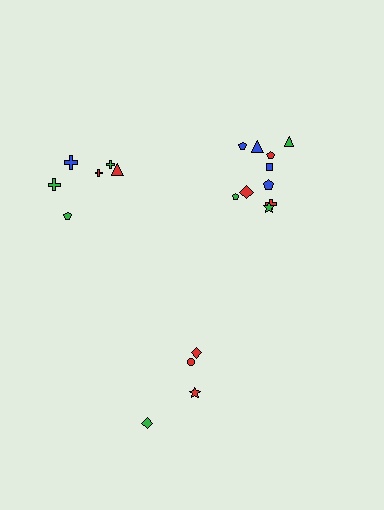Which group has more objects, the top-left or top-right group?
The top-right group.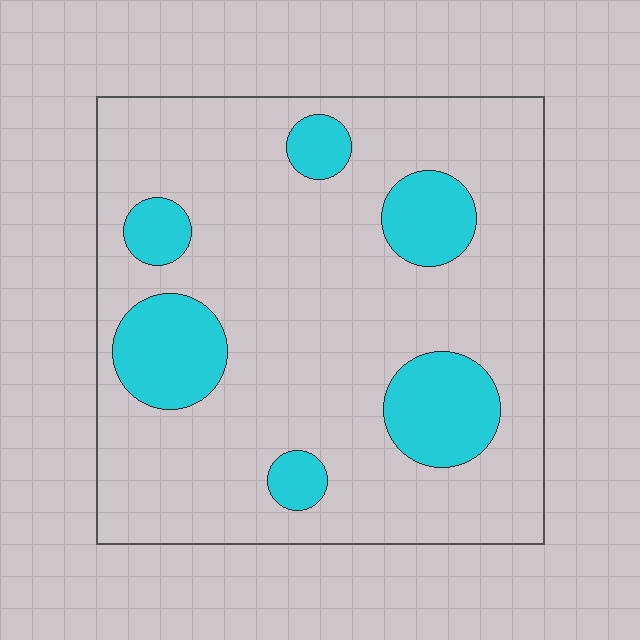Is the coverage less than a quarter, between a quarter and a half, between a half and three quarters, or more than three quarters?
Less than a quarter.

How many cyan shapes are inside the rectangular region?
6.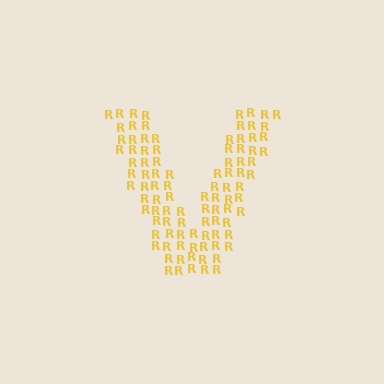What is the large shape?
The large shape is the letter V.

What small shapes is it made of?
It is made of small letter R's.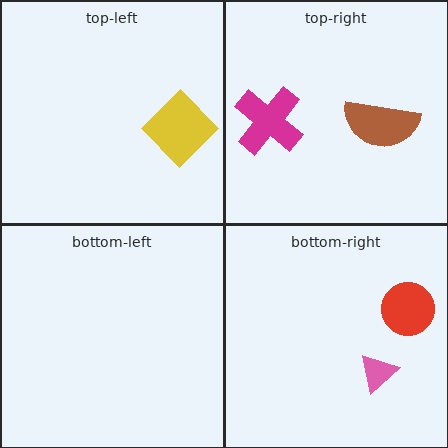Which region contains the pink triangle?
The bottom-right region.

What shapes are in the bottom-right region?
The pink triangle, the red circle.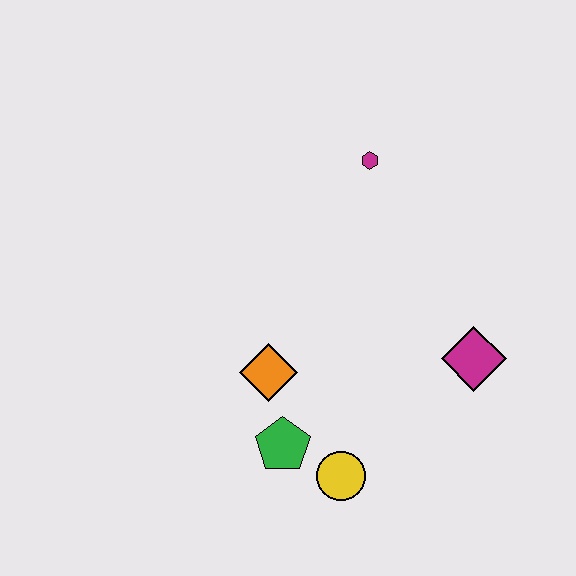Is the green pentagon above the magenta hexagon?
No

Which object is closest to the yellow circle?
The green pentagon is closest to the yellow circle.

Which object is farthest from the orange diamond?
The magenta hexagon is farthest from the orange diamond.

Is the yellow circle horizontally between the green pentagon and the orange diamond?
No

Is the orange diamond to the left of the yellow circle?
Yes